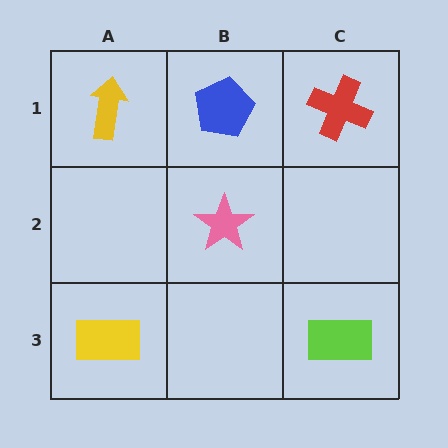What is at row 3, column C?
A lime rectangle.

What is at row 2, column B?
A pink star.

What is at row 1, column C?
A red cross.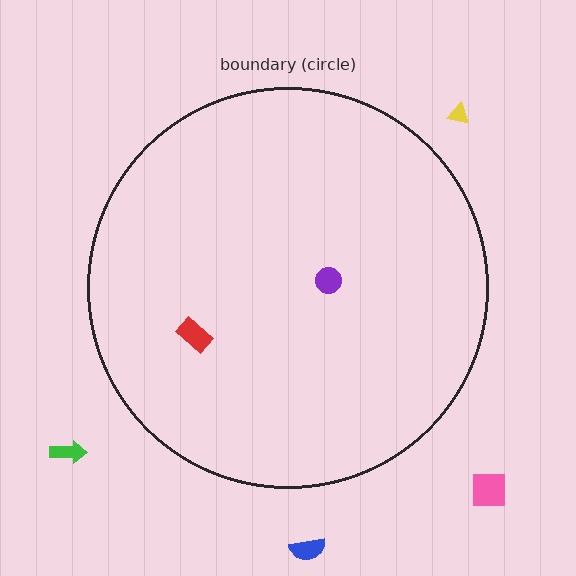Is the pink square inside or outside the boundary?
Outside.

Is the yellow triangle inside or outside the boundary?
Outside.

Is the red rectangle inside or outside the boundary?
Inside.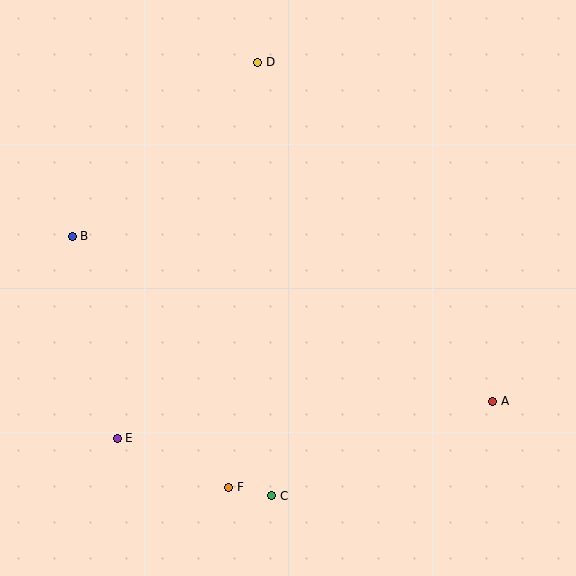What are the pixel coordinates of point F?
Point F is at (229, 487).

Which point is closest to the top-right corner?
Point D is closest to the top-right corner.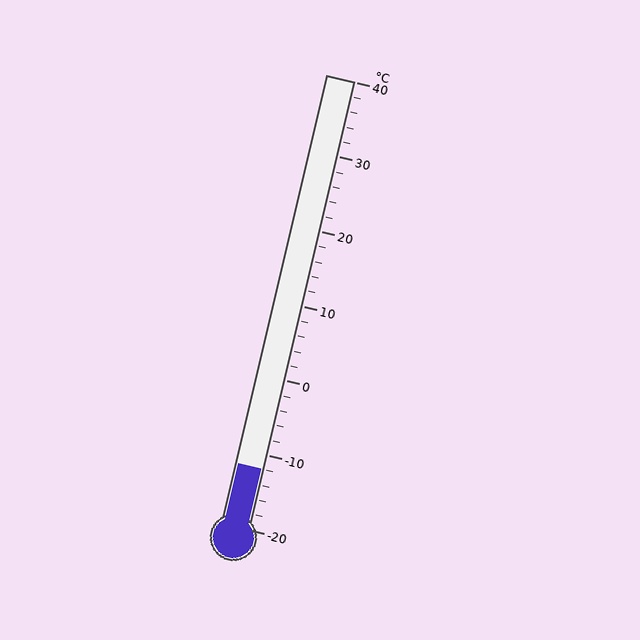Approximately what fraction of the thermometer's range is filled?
The thermometer is filled to approximately 15% of its range.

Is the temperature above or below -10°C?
The temperature is below -10°C.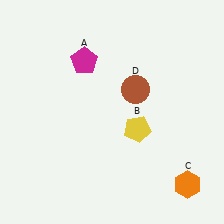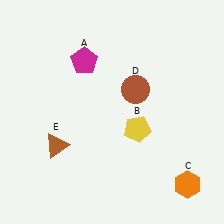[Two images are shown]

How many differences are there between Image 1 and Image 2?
There is 1 difference between the two images.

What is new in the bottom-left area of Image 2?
A brown triangle (E) was added in the bottom-left area of Image 2.